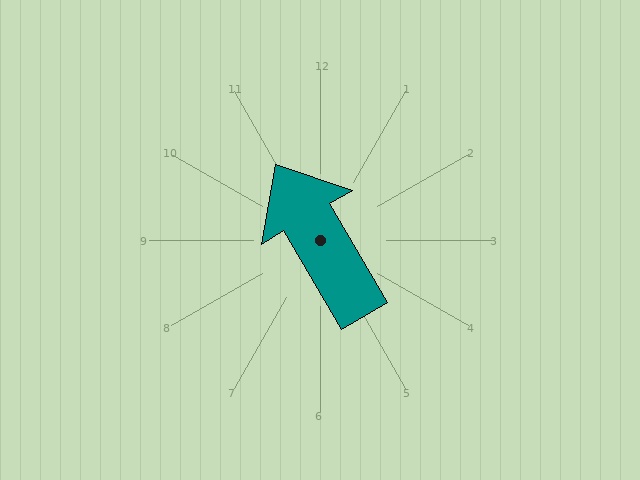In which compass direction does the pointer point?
Northwest.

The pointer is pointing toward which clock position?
Roughly 11 o'clock.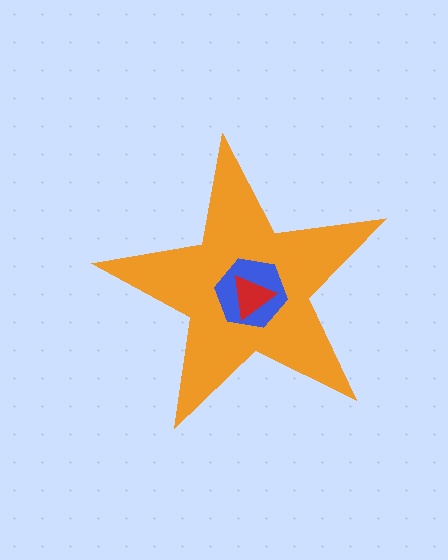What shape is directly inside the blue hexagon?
The red triangle.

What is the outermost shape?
The orange star.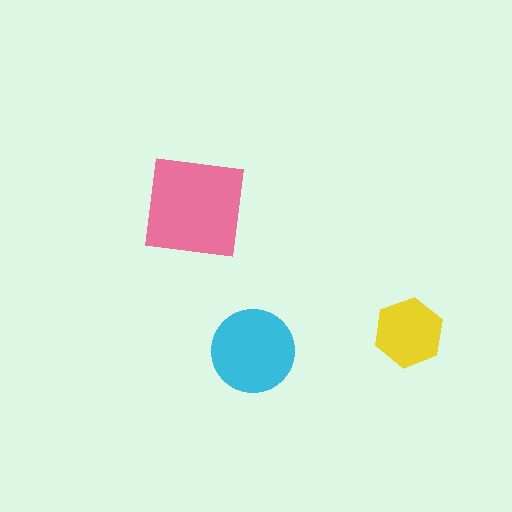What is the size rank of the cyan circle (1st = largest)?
2nd.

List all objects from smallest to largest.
The yellow hexagon, the cyan circle, the pink square.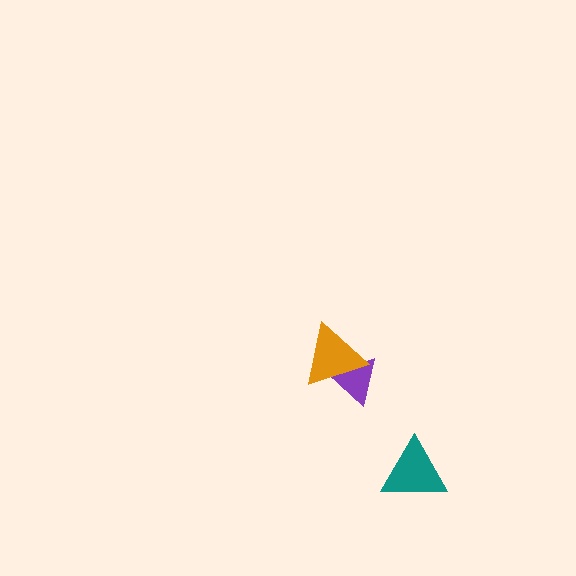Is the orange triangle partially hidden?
No, no other shape covers it.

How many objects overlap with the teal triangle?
0 objects overlap with the teal triangle.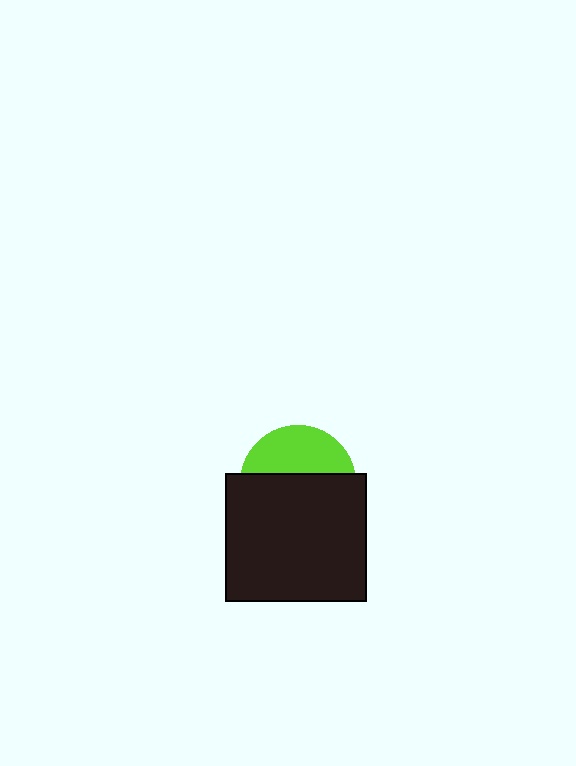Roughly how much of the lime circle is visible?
A small part of it is visible (roughly 40%).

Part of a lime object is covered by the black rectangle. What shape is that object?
It is a circle.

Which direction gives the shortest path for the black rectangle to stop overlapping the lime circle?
Moving down gives the shortest separation.